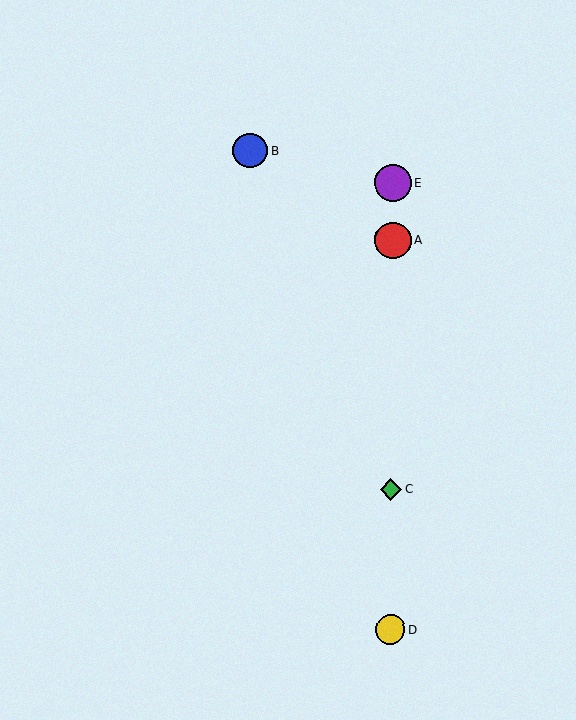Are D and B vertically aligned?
No, D is at x≈390 and B is at x≈250.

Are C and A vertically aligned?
Yes, both are at x≈391.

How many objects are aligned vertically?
4 objects (A, C, D, E) are aligned vertically.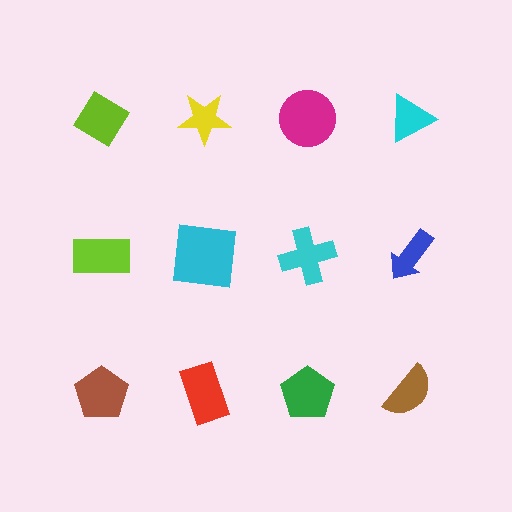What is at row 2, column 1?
A lime rectangle.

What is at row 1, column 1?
A lime diamond.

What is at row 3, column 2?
A red rectangle.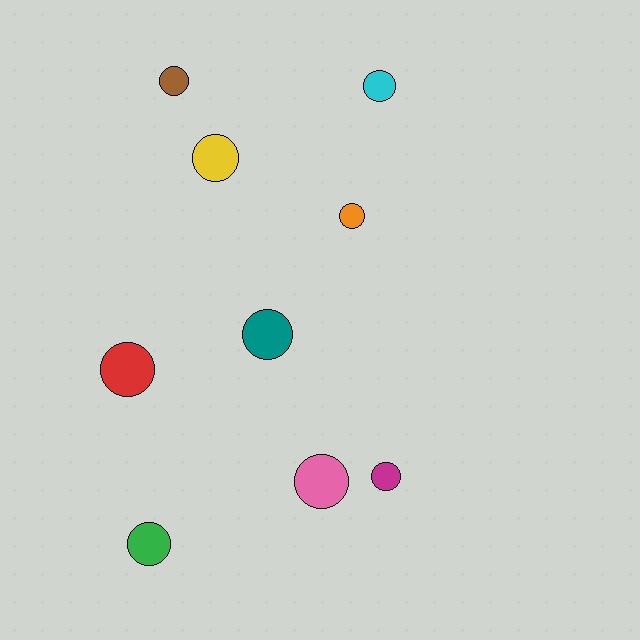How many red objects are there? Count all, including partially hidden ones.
There is 1 red object.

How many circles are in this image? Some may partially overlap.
There are 9 circles.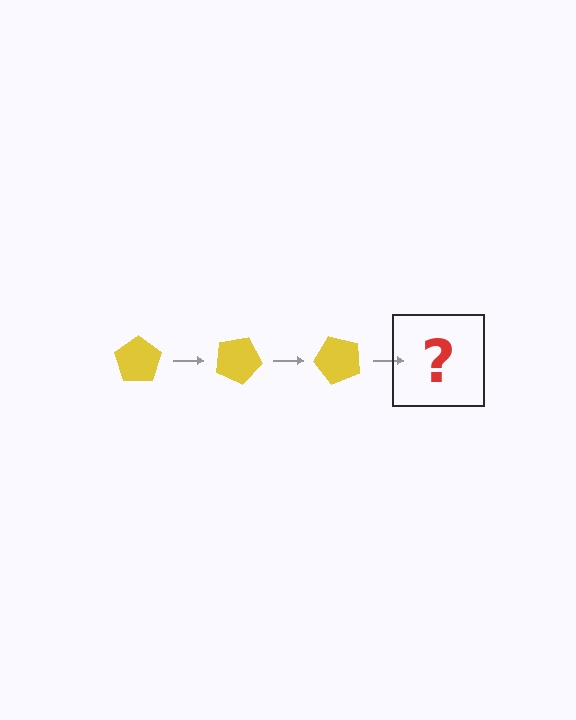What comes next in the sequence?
The next element should be a yellow pentagon rotated 75 degrees.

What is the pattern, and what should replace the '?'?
The pattern is that the pentagon rotates 25 degrees each step. The '?' should be a yellow pentagon rotated 75 degrees.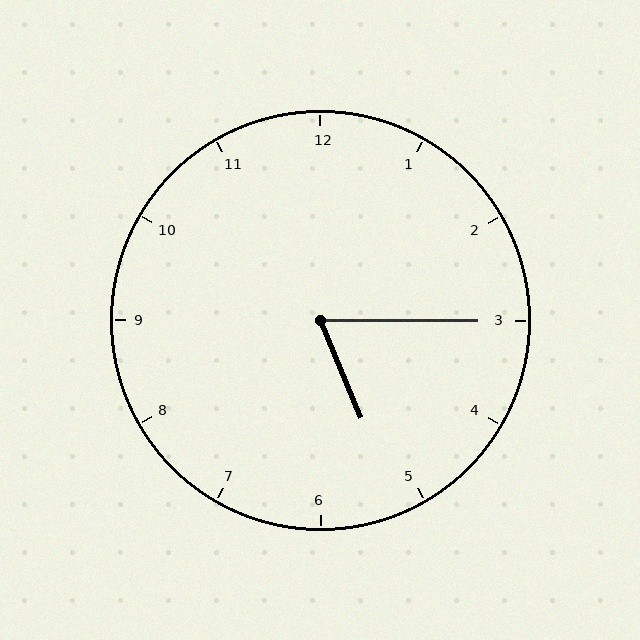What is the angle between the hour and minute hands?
Approximately 68 degrees.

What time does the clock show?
5:15.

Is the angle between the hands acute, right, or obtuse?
It is acute.